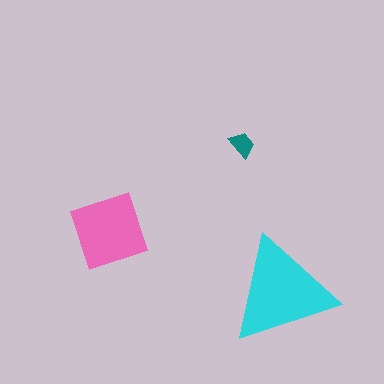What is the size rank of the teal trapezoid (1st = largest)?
3rd.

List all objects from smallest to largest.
The teal trapezoid, the pink square, the cyan triangle.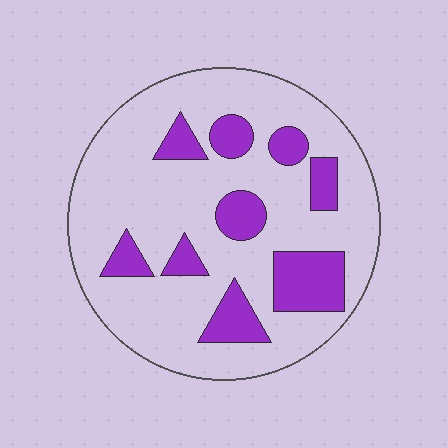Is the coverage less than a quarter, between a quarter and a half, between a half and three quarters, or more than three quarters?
Less than a quarter.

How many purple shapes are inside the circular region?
9.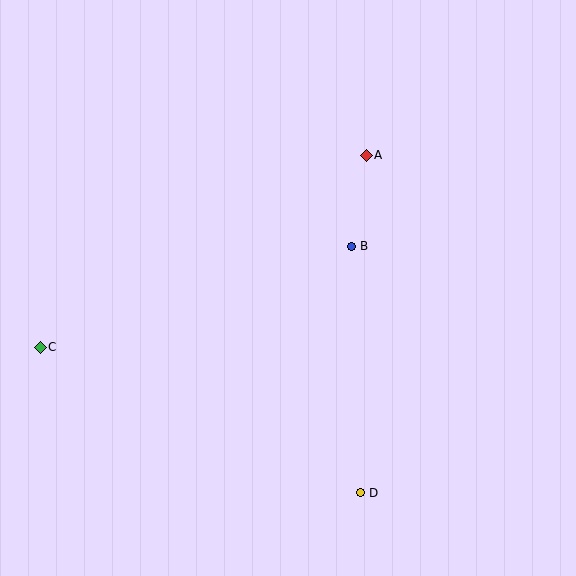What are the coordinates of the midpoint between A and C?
The midpoint between A and C is at (203, 251).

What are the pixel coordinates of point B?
Point B is at (351, 246).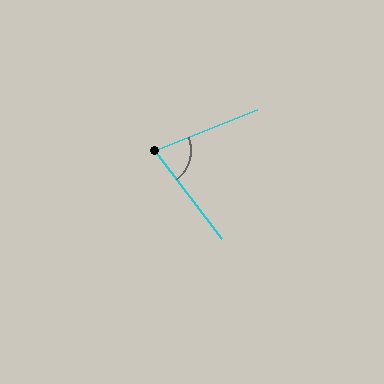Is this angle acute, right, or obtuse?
It is acute.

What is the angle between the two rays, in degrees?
Approximately 74 degrees.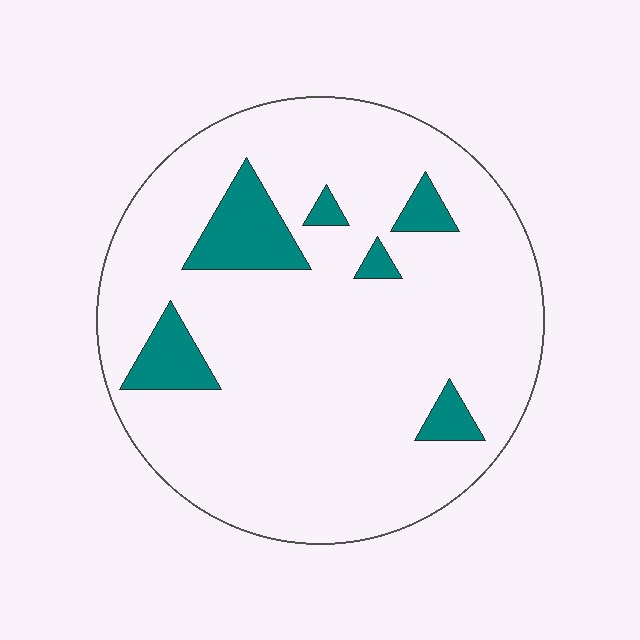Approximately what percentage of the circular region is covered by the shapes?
Approximately 10%.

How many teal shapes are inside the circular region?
6.